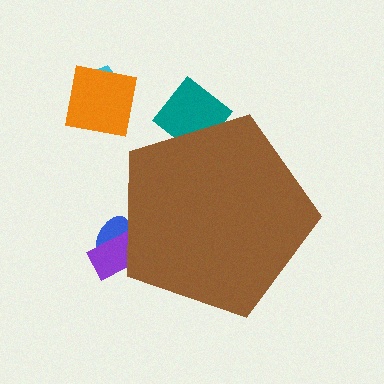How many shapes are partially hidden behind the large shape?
4 shapes are partially hidden.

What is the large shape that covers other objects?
A brown pentagon.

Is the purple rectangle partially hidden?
Yes, the purple rectangle is partially hidden behind the brown pentagon.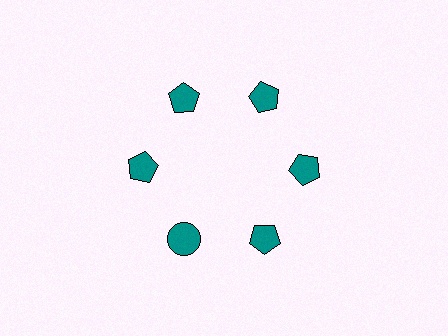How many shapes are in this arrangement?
There are 6 shapes arranged in a ring pattern.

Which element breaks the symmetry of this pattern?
The teal circle at roughly the 7 o'clock position breaks the symmetry. All other shapes are teal pentagons.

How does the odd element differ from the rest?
It has a different shape: circle instead of pentagon.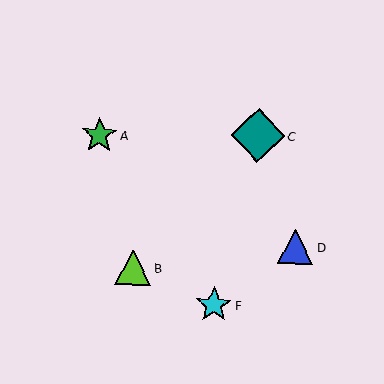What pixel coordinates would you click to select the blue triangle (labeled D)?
Click at (296, 246) to select the blue triangle D.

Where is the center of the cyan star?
The center of the cyan star is at (214, 305).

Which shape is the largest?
The teal diamond (labeled C) is the largest.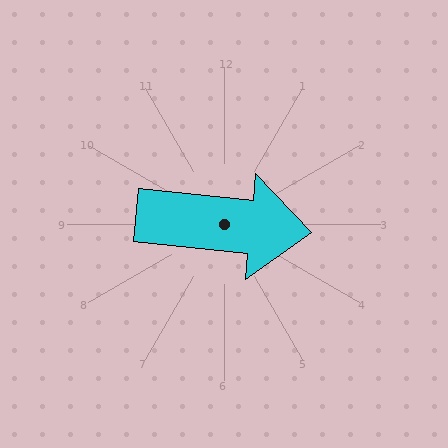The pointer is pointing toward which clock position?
Roughly 3 o'clock.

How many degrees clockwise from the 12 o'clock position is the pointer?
Approximately 96 degrees.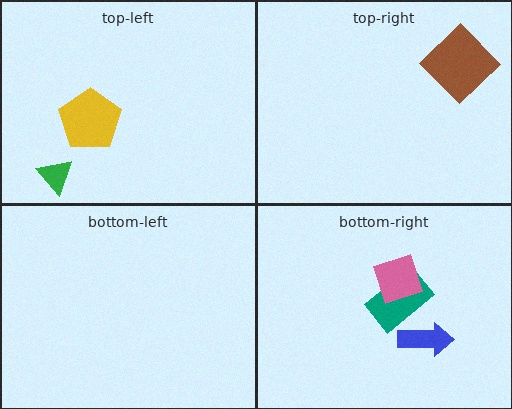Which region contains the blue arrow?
The bottom-right region.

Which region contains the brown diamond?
The top-right region.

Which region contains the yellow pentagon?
The top-left region.